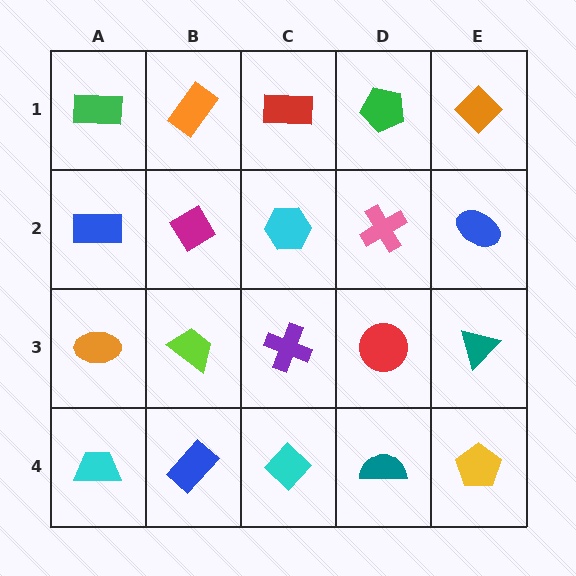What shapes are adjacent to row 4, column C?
A purple cross (row 3, column C), a blue rectangle (row 4, column B), a teal semicircle (row 4, column D).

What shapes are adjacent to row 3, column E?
A blue ellipse (row 2, column E), a yellow pentagon (row 4, column E), a red circle (row 3, column D).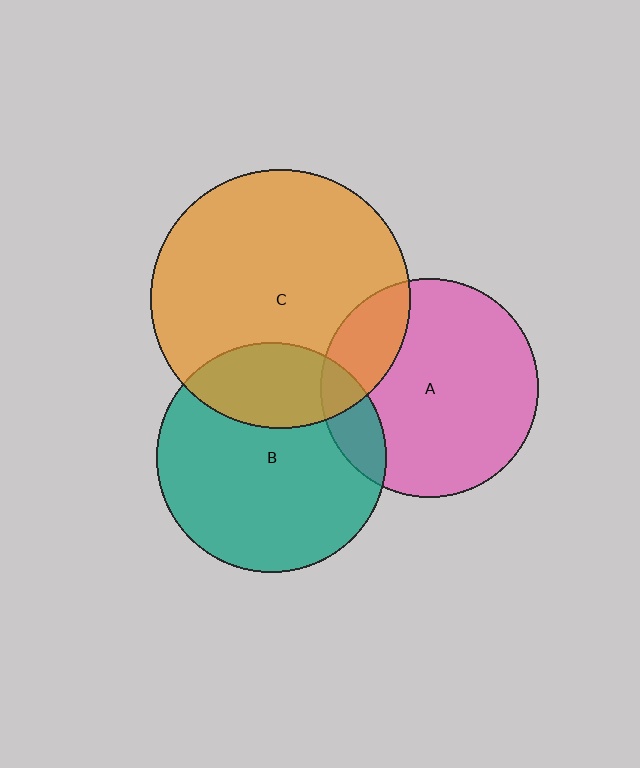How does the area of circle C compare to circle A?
Approximately 1.4 times.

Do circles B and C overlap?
Yes.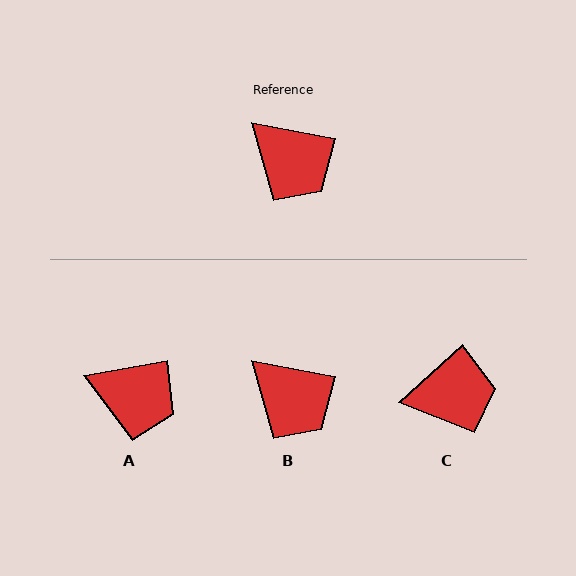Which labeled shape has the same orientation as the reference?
B.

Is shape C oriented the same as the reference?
No, it is off by about 53 degrees.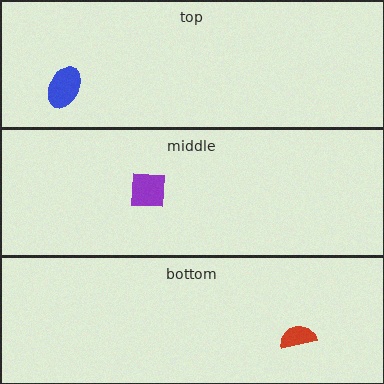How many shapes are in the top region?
1.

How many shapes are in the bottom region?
1.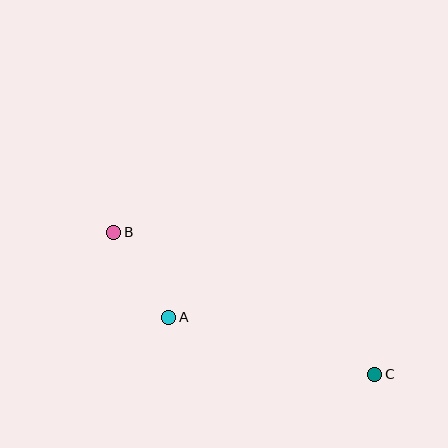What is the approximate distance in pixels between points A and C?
The distance between A and C is approximately 214 pixels.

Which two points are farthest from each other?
Points B and C are farthest from each other.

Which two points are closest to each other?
Points A and B are closest to each other.